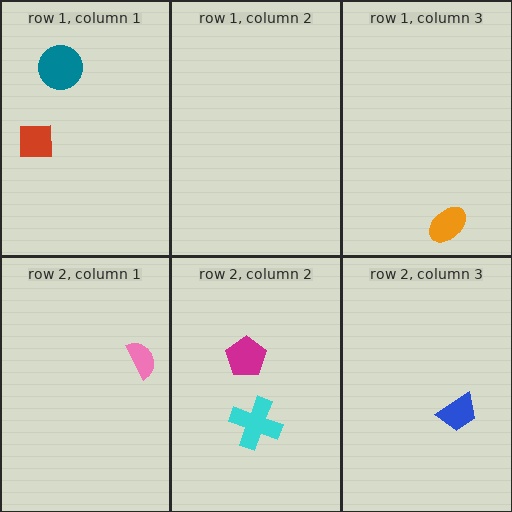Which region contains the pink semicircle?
The row 2, column 1 region.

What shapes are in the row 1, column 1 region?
The red square, the teal circle.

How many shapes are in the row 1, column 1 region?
2.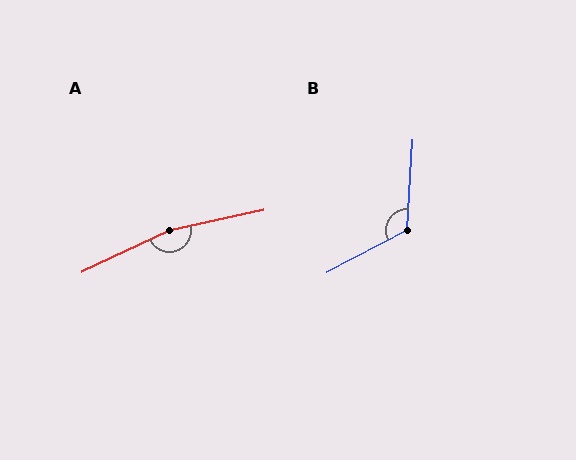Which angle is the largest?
A, at approximately 167 degrees.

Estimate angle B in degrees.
Approximately 121 degrees.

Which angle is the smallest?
B, at approximately 121 degrees.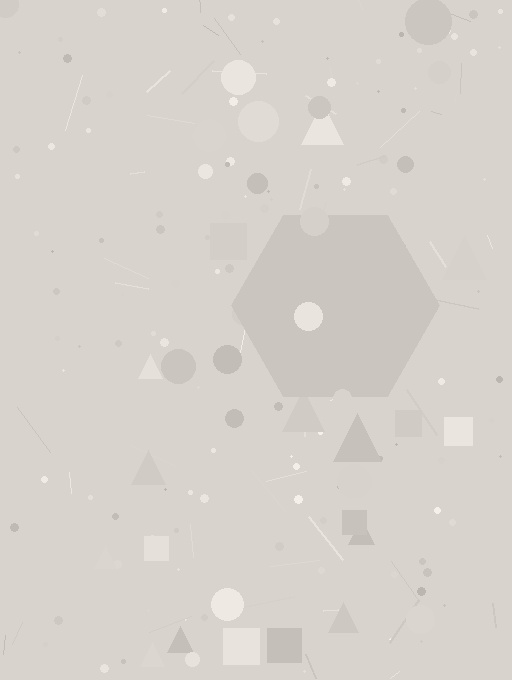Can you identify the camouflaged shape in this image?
The camouflaged shape is a hexagon.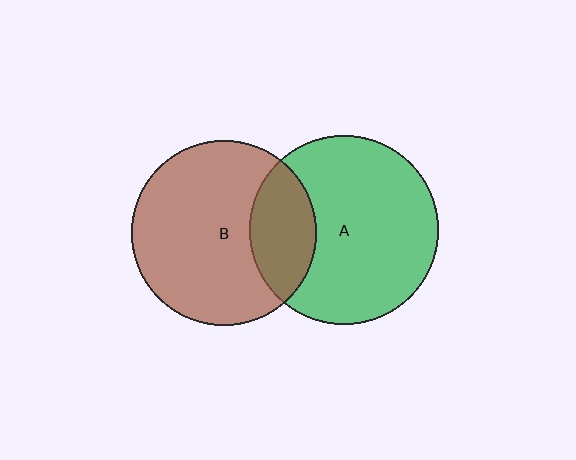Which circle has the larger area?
Circle A (green).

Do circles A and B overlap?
Yes.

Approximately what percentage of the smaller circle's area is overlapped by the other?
Approximately 25%.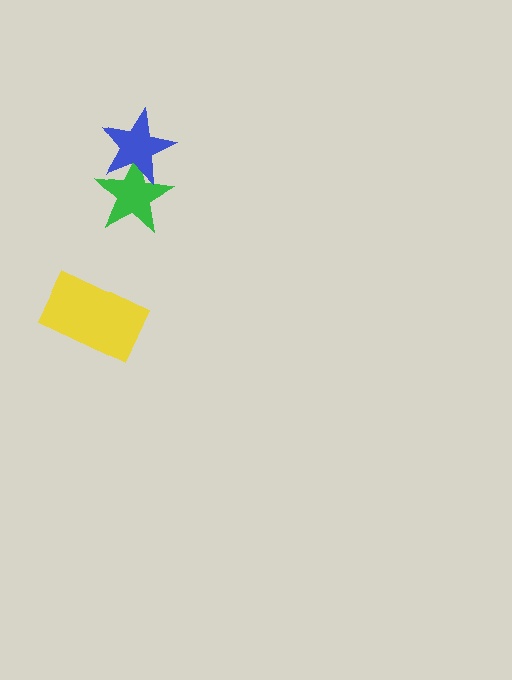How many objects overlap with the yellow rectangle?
0 objects overlap with the yellow rectangle.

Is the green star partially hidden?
Yes, it is partially covered by another shape.